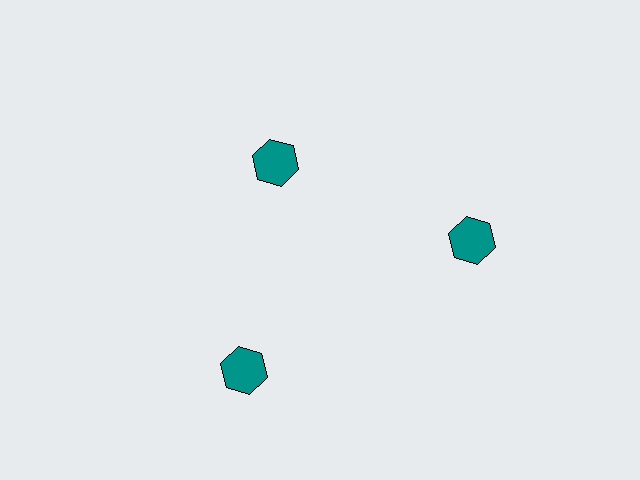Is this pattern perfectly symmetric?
No. The 3 teal hexagons are arranged in a ring, but one element near the 11 o'clock position is pulled inward toward the center, breaking the 3-fold rotational symmetry.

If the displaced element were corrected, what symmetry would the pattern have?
It would have 3-fold rotational symmetry — the pattern would map onto itself every 120 degrees.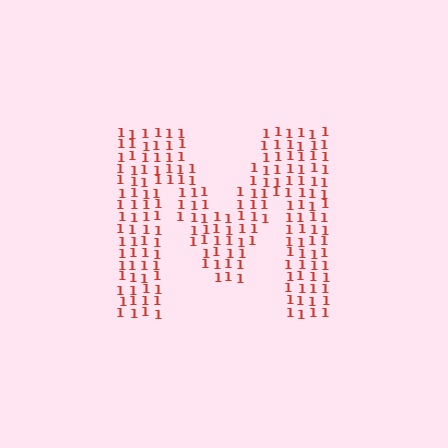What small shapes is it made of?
It is made of small digit 1's.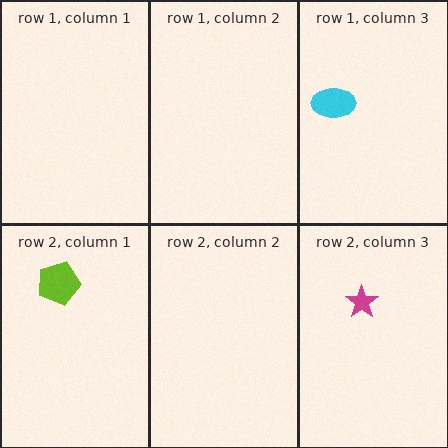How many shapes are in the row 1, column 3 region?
1.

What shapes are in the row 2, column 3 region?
The magenta star.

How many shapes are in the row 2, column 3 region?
1.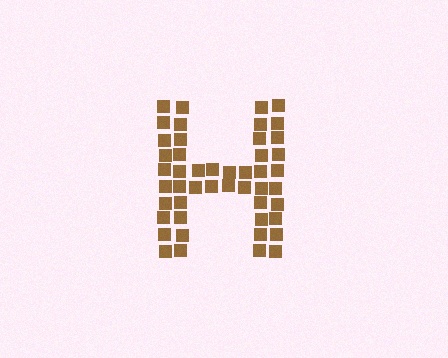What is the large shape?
The large shape is the letter H.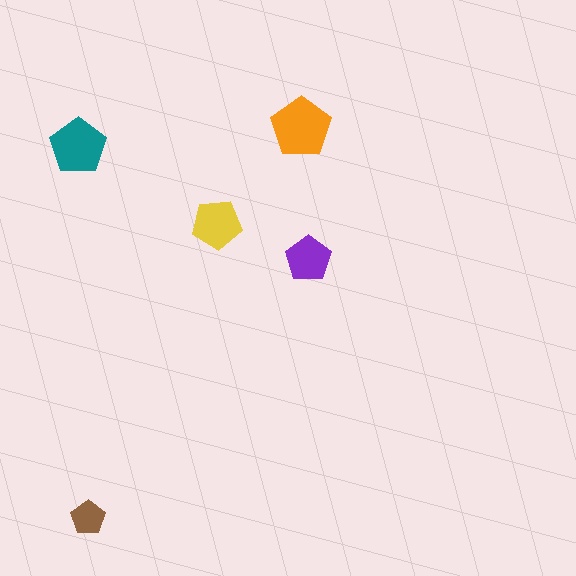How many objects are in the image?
There are 5 objects in the image.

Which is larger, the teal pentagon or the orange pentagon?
The orange one.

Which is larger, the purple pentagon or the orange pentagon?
The orange one.